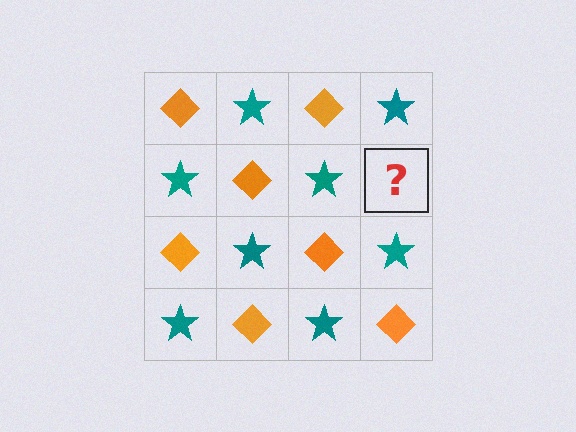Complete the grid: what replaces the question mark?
The question mark should be replaced with an orange diamond.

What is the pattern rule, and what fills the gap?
The rule is that it alternates orange diamond and teal star in a checkerboard pattern. The gap should be filled with an orange diamond.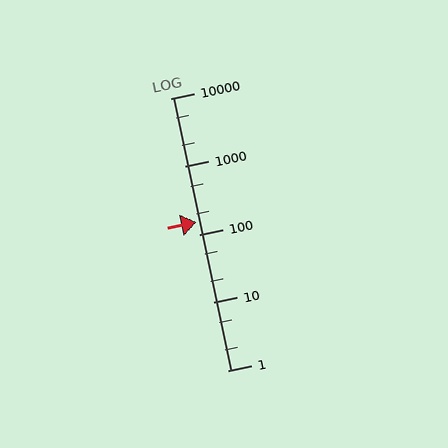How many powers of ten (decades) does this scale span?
The scale spans 4 decades, from 1 to 10000.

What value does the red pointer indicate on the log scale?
The pointer indicates approximately 150.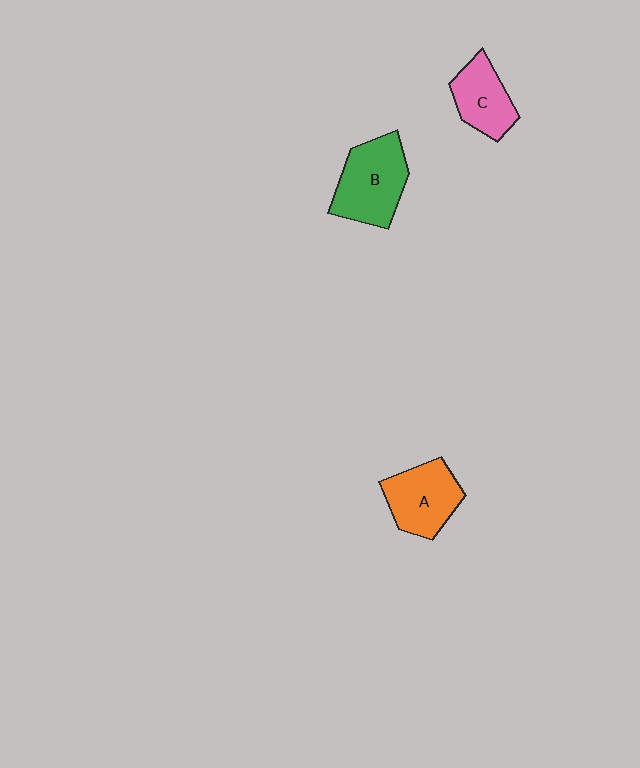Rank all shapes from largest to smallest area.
From largest to smallest: B (green), A (orange), C (pink).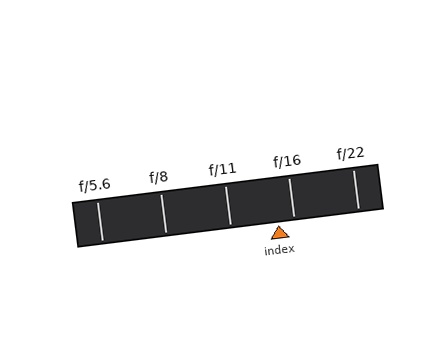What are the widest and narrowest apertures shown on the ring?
The widest aperture shown is f/5.6 and the narrowest is f/22.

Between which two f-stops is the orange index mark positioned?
The index mark is between f/11 and f/16.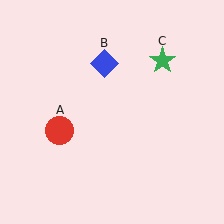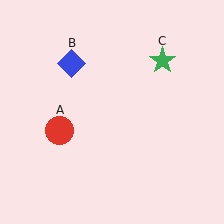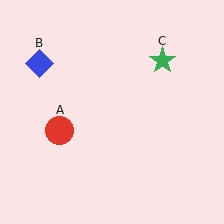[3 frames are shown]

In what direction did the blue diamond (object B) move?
The blue diamond (object B) moved left.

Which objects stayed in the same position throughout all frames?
Red circle (object A) and green star (object C) remained stationary.